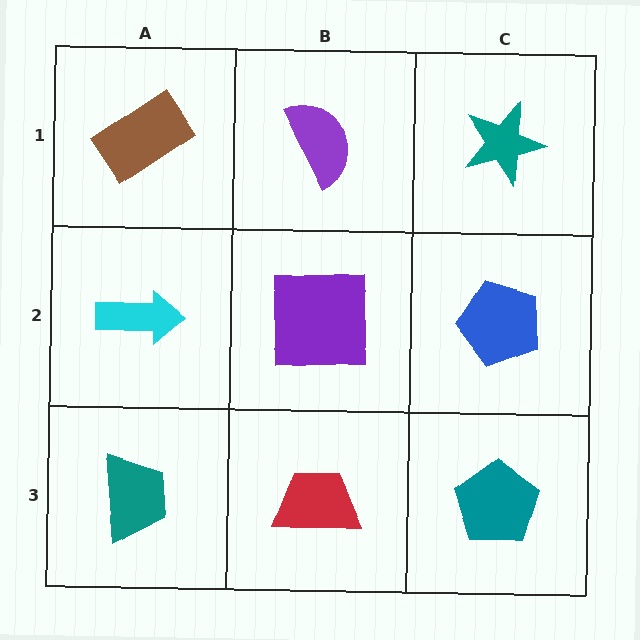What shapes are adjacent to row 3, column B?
A purple square (row 2, column B), a teal trapezoid (row 3, column A), a teal pentagon (row 3, column C).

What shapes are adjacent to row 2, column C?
A teal star (row 1, column C), a teal pentagon (row 3, column C), a purple square (row 2, column B).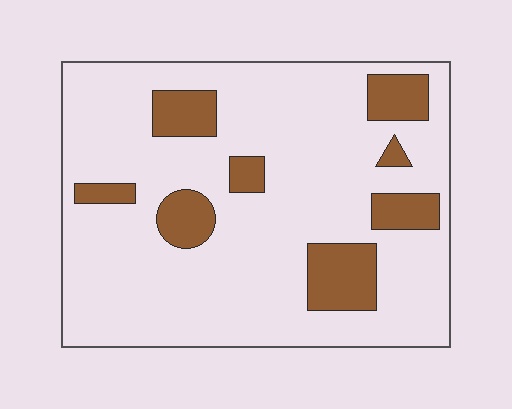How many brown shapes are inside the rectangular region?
8.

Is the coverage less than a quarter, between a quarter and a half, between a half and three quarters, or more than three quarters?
Less than a quarter.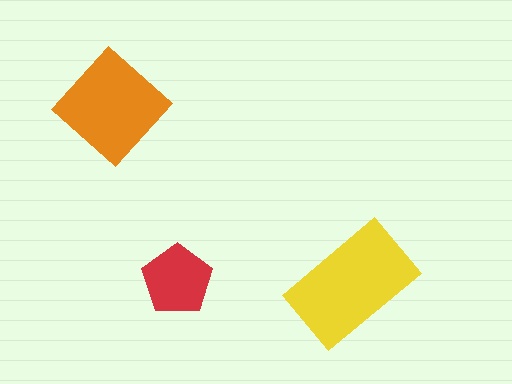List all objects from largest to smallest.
The yellow rectangle, the orange diamond, the red pentagon.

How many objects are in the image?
There are 3 objects in the image.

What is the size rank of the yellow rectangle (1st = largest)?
1st.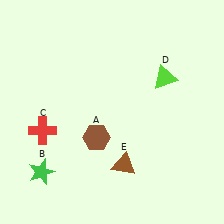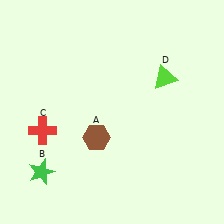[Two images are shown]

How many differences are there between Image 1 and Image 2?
There is 1 difference between the two images.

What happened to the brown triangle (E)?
The brown triangle (E) was removed in Image 2. It was in the bottom-right area of Image 1.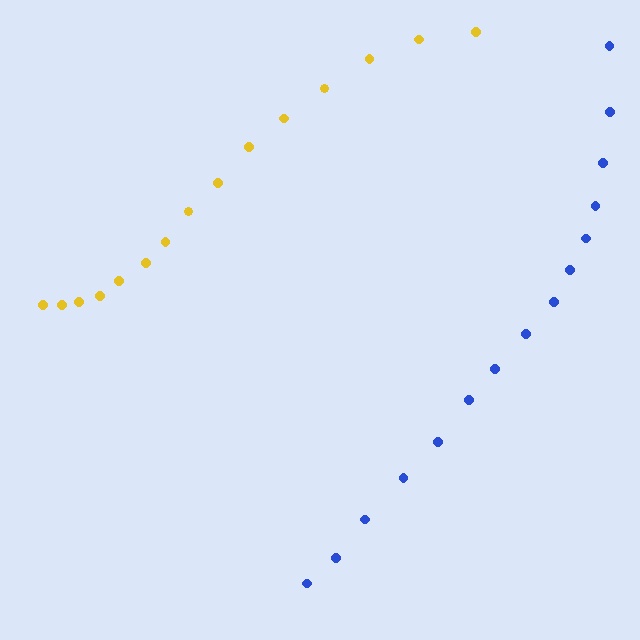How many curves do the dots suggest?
There are 2 distinct paths.